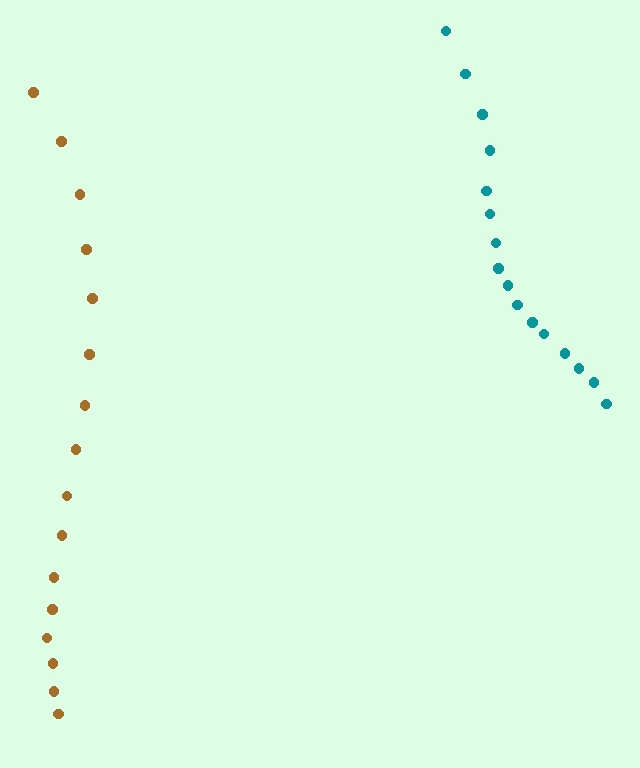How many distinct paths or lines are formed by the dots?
There are 2 distinct paths.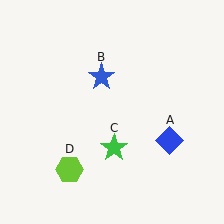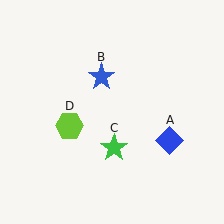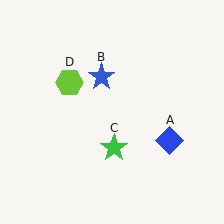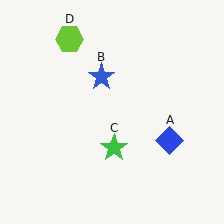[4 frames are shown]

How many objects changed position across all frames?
1 object changed position: lime hexagon (object D).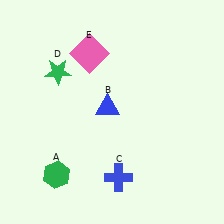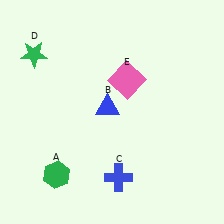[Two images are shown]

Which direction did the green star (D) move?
The green star (D) moved left.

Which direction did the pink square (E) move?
The pink square (E) moved right.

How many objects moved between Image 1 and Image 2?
2 objects moved between the two images.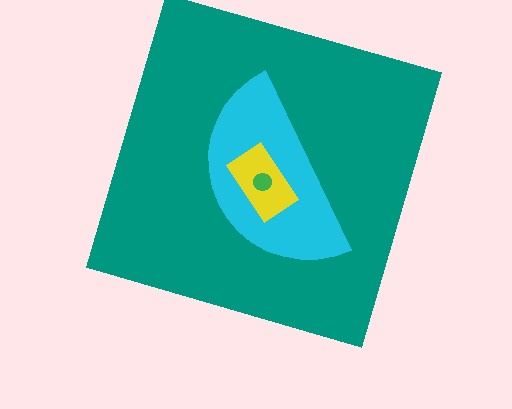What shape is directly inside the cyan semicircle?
The yellow rectangle.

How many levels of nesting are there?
4.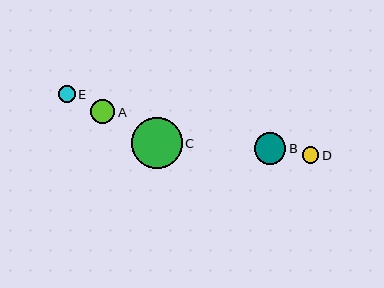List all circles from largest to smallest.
From largest to smallest: C, B, A, E, D.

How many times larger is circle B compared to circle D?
Circle B is approximately 1.9 times the size of circle D.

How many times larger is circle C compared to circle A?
Circle C is approximately 2.1 times the size of circle A.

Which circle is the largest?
Circle C is the largest with a size of approximately 51 pixels.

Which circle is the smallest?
Circle D is the smallest with a size of approximately 16 pixels.